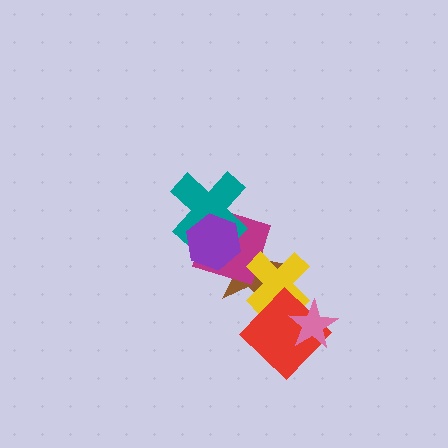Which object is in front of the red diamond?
The pink star is in front of the red diamond.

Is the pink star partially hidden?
No, no other shape covers it.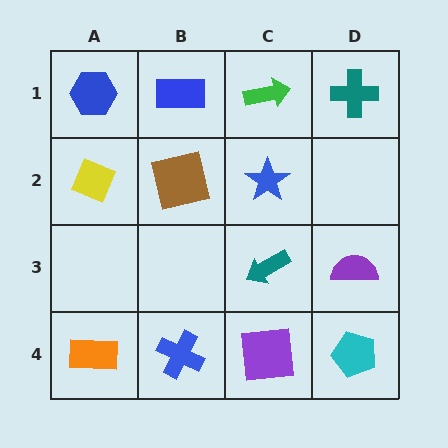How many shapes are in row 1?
4 shapes.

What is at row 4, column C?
A purple square.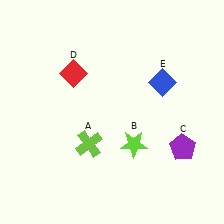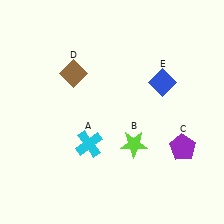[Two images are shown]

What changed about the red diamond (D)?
In Image 1, D is red. In Image 2, it changed to brown.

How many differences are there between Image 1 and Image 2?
There are 2 differences between the two images.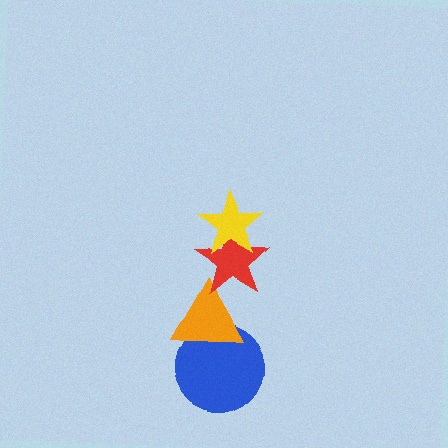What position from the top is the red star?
The red star is 2nd from the top.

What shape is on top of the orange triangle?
The red star is on top of the orange triangle.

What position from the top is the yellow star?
The yellow star is 1st from the top.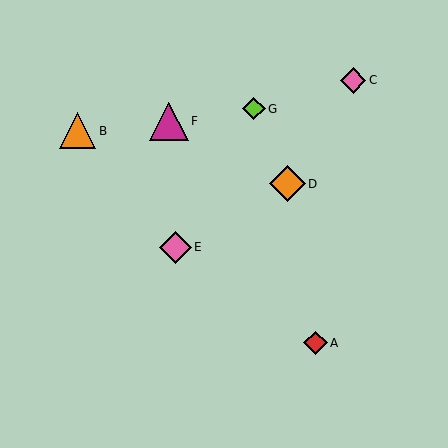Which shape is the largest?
The magenta triangle (labeled F) is the largest.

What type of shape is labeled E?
Shape E is a pink diamond.